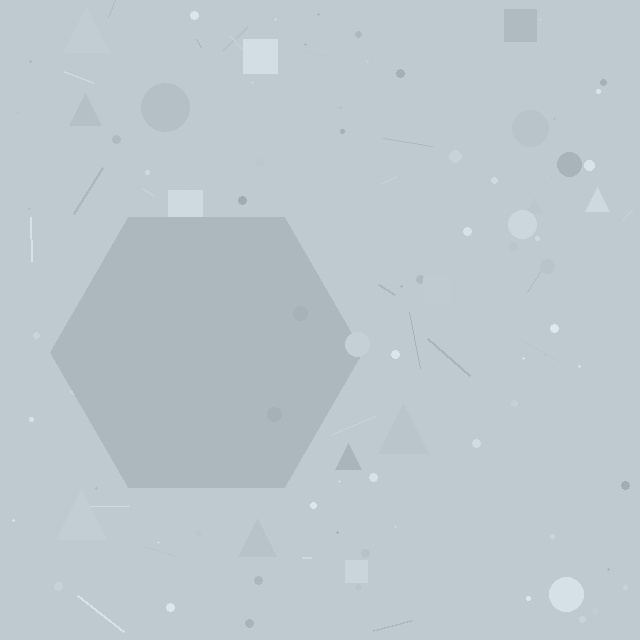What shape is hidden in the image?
A hexagon is hidden in the image.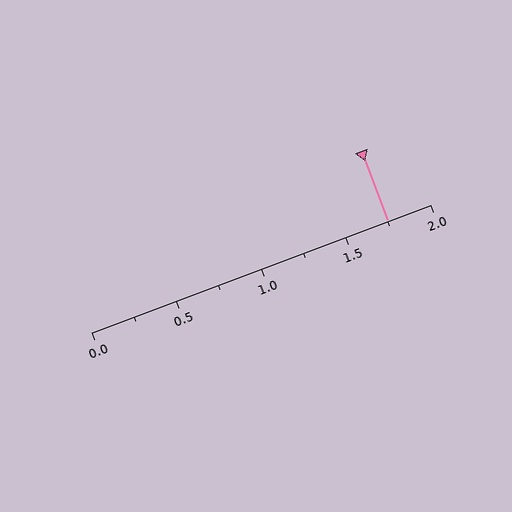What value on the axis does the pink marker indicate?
The marker indicates approximately 1.75.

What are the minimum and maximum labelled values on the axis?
The axis runs from 0.0 to 2.0.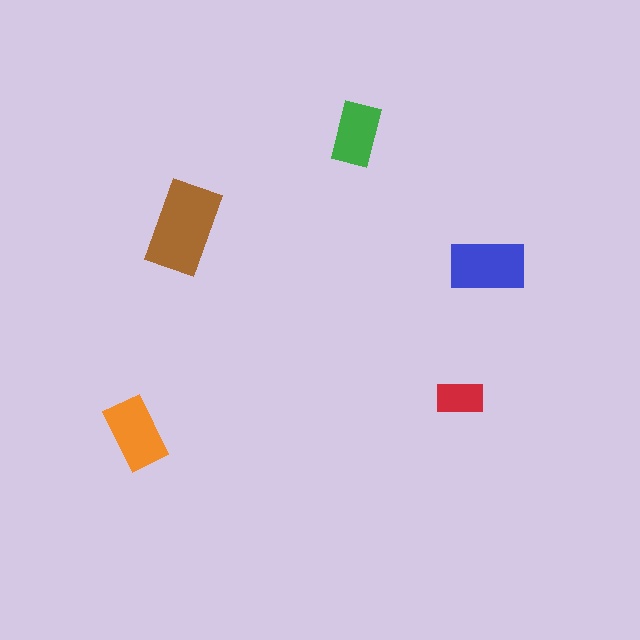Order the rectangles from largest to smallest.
the brown one, the blue one, the orange one, the green one, the red one.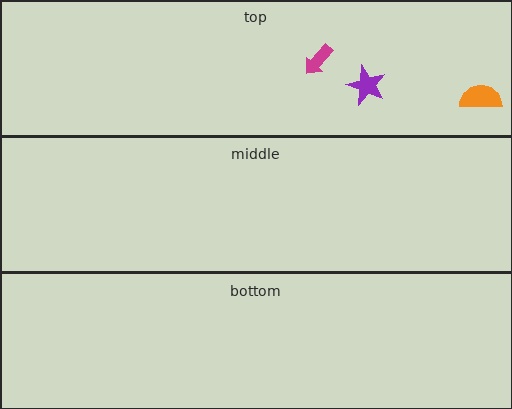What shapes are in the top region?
The purple star, the orange semicircle, the magenta arrow.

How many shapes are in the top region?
3.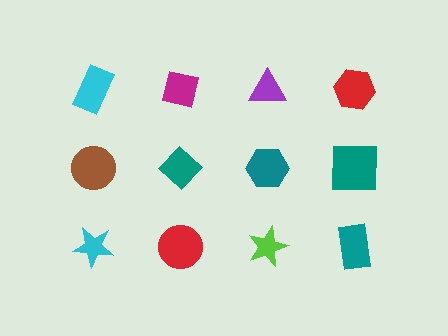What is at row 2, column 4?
A teal square.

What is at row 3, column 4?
A teal rectangle.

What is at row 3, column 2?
A red circle.